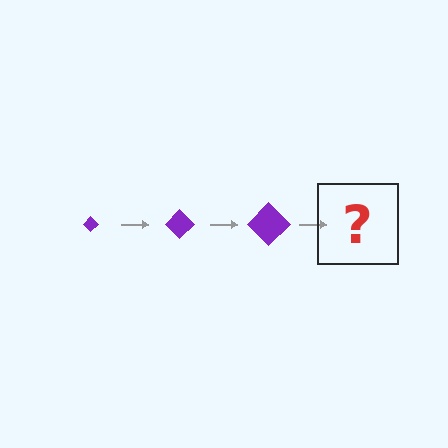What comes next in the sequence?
The next element should be a purple diamond, larger than the previous one.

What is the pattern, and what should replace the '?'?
The pattern is that the diamond gets progressively larger each step. The '?' should be a purple diamond, larger than the previous one.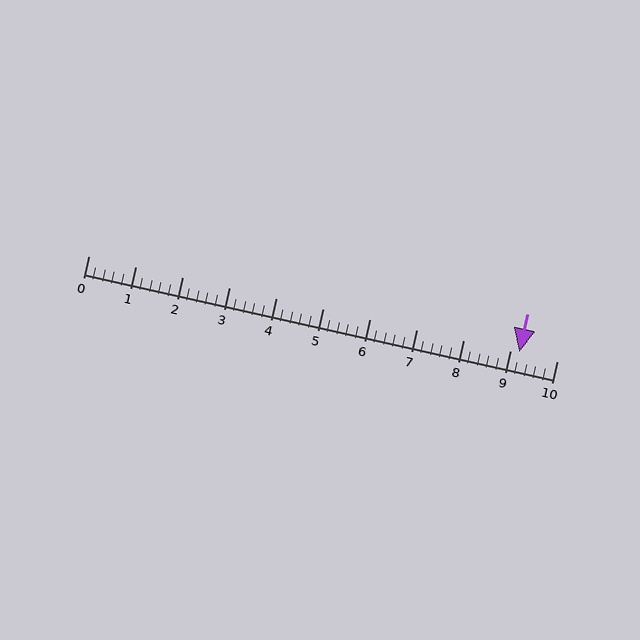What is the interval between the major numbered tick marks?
The major tick marks are spaced 1 units apart.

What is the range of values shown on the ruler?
The ruler shows values from 0 to 10.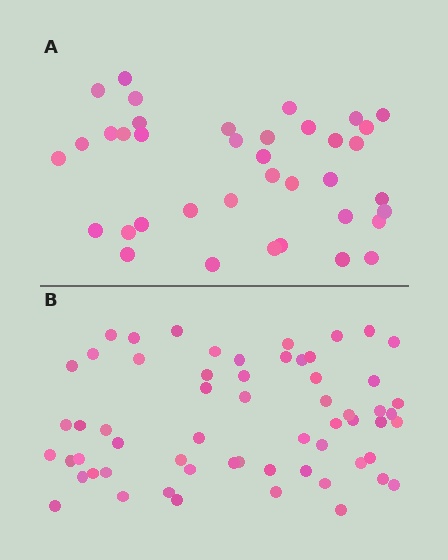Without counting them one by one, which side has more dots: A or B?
Region B (the bottom region) has more dots.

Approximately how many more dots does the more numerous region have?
Region B has approximately 20 more dots than region A.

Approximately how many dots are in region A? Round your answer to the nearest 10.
About 40 dots. (The exact count is 38, which rounds to 40.)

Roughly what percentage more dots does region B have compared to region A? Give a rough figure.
About 60% more.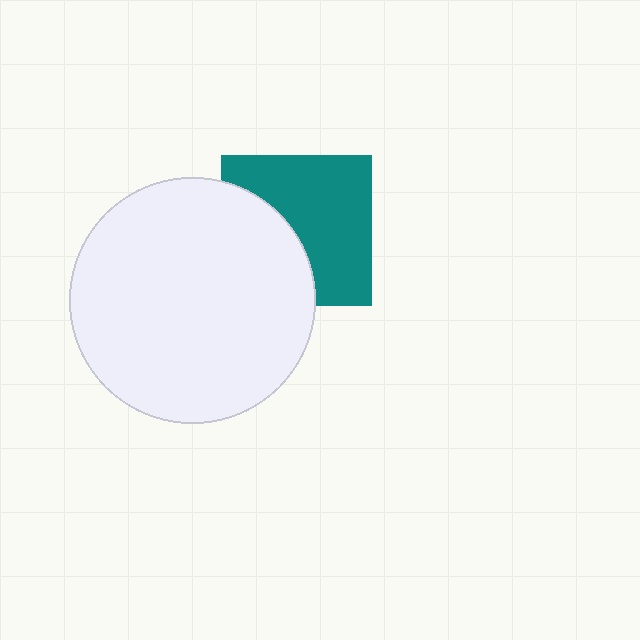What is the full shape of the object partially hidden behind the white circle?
The partially hidden object is a teal square.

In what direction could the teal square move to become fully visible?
The teal square could move right. That would shift it out from behind the white circle entirely.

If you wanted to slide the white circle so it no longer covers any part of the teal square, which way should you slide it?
Slide it left — that is the most direct way to separate the two shapes.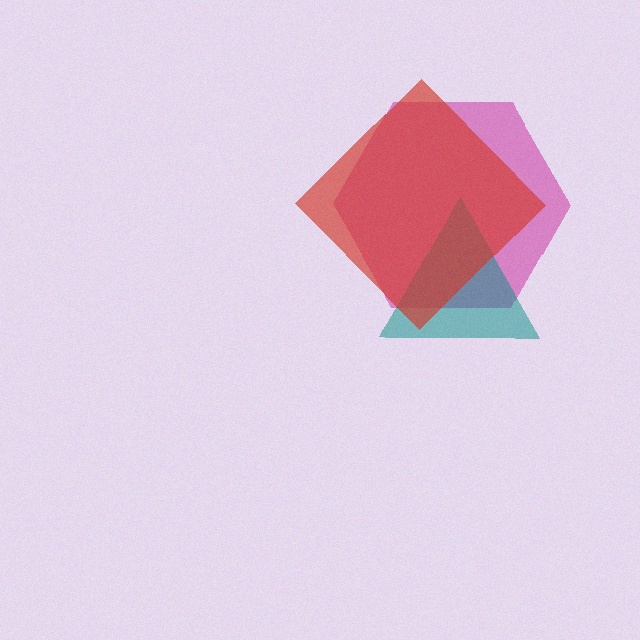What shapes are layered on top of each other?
The layered shapes are: a magenta hexagon, a teal triangle, a red diamond.